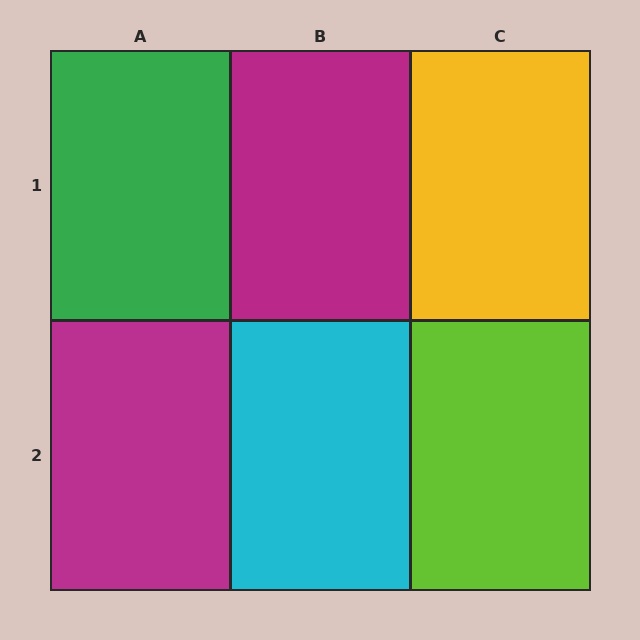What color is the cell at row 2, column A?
Magenta.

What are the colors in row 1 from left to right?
Green, magenta, yellow.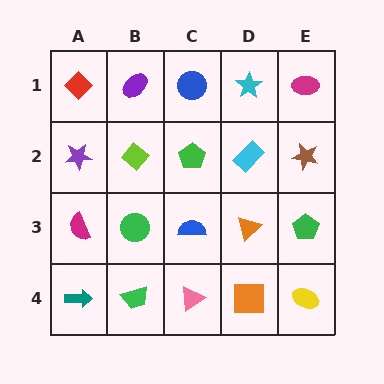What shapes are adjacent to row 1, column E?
A brown star (row 2, column E), a cyan star (row 1, column D).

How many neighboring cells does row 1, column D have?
3.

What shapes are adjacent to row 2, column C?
A blue circle (row 1, column C), a blue semicircle (row 3, column C), a lime diamond (row 2, column B), a cyan rectangle (row 2, column D).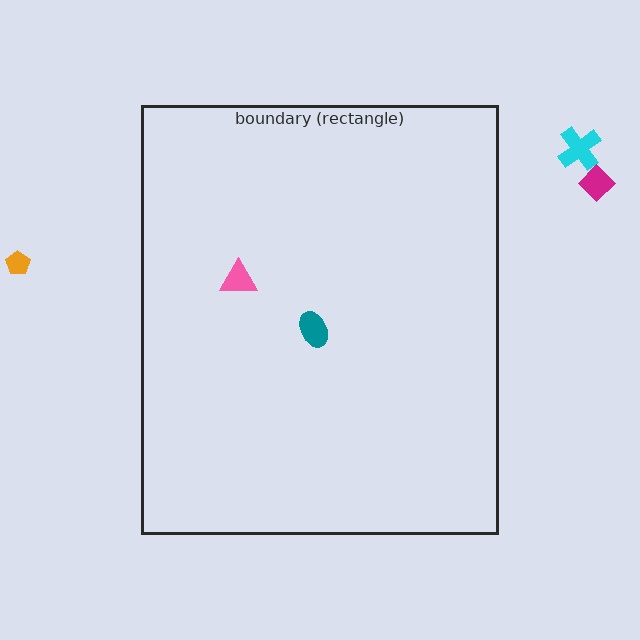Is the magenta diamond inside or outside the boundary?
Outside.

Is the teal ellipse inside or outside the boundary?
Inside.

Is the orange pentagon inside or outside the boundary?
Outside.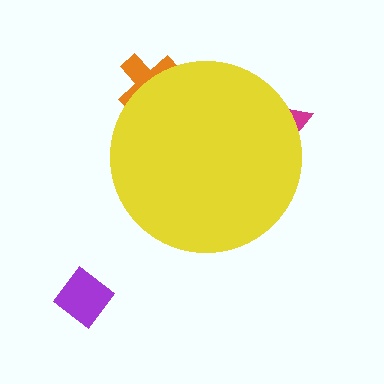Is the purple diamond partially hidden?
No, the purple diamond is fully visible.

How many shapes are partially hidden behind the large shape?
2 shapes are partially hidden.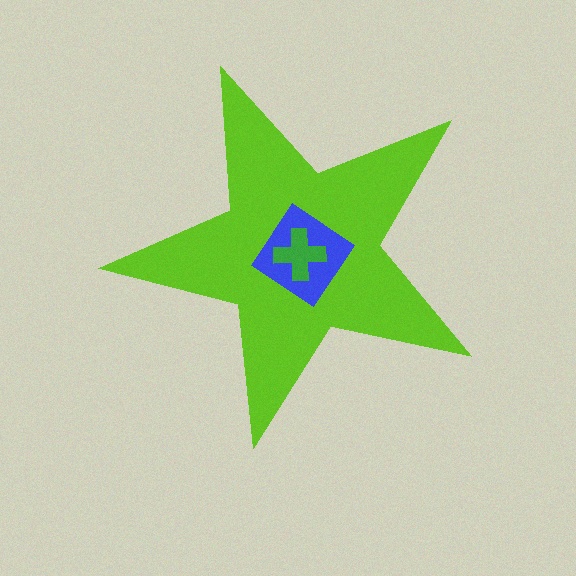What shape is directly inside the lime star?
The blue diamond.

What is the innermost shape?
The green cross.